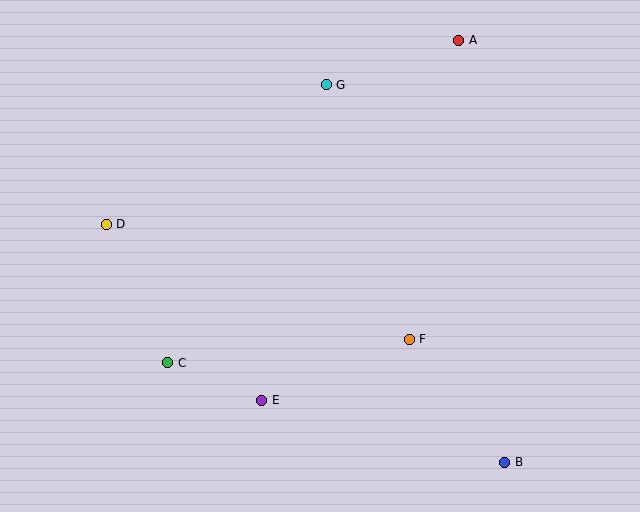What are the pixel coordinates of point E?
Point E is at (262, 400).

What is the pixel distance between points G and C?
The distance between G and C is 320 pixels.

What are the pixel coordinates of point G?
Point G is at (326, 85).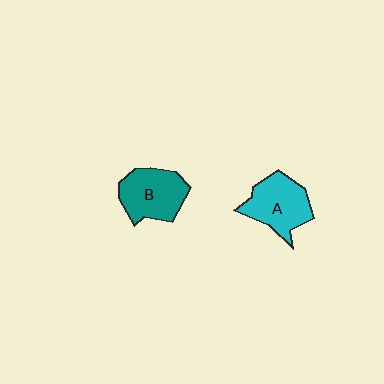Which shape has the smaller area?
Shape B (teal).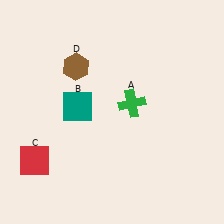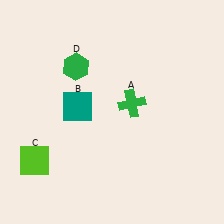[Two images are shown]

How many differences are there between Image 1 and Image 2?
There are 2 differences between the two images.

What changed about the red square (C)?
In Image 1, C is red. In Image 2, it changed to lime.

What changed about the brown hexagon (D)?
In Image 1, D is brown. In Image 2, it changed to green.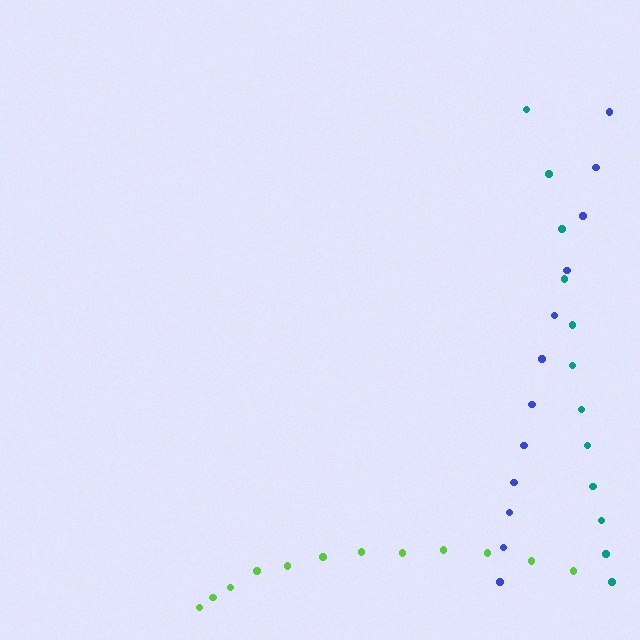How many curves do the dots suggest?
There are 3 distinct paths.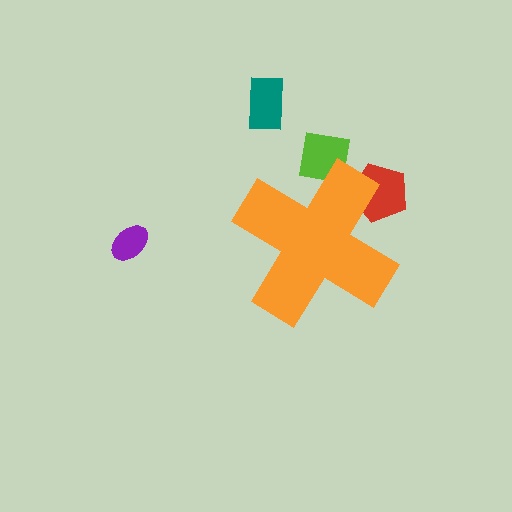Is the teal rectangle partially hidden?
No, the teal rectangle is fully visible.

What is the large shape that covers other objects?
An orange cross.